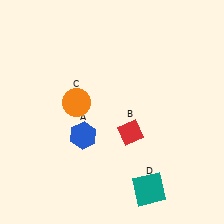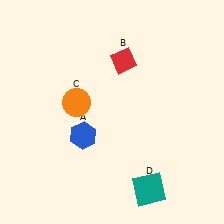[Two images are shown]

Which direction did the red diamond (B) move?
The red diamond (B) moved up.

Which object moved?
The red diamond (B) moved up.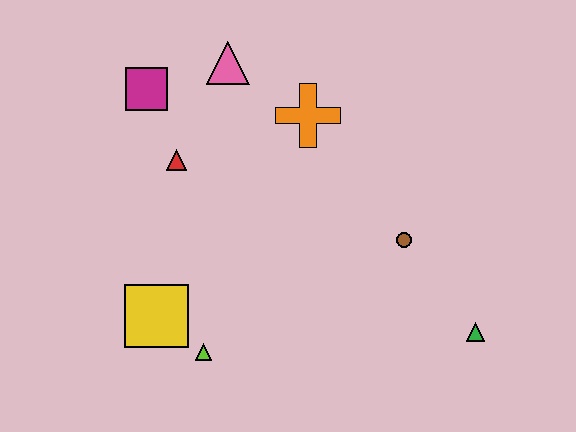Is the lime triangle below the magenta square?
Yes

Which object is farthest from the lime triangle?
The pink triangle is farthest from the lime triangle.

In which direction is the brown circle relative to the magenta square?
The brown circle is to the right of the magenta square.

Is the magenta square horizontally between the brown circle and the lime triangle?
No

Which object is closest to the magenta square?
The red triangle is closest to the magenta square.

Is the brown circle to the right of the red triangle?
Yes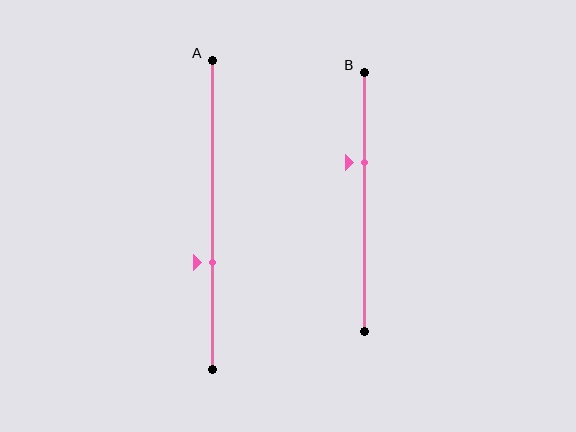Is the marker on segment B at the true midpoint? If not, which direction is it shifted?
No, the marker on segment B is shifted upward by about 15% of the segment length.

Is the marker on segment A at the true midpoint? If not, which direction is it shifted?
No, the marker on segment A is shifted downward by about 16% of the segment length.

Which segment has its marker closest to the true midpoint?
Segment B has its marker closest to the true midpoint.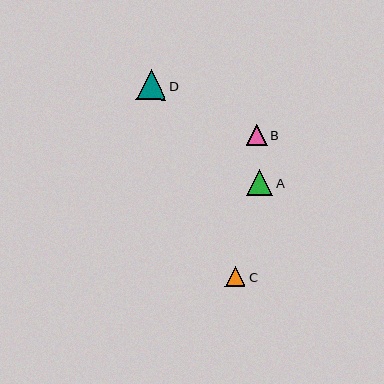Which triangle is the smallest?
Triangle C is the smallest with a size of approximately 20 pixels.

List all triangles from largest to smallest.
From largest to smallest: D, A, B, C.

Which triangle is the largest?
Triangle D is the largest with a size of approximately 30 pixels.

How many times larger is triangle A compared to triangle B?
Triangle A is approximately 1.3 times the size of triangle B.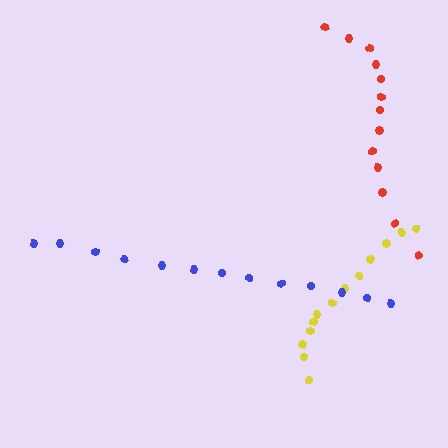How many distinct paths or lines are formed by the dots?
There are 3 distinct paths.